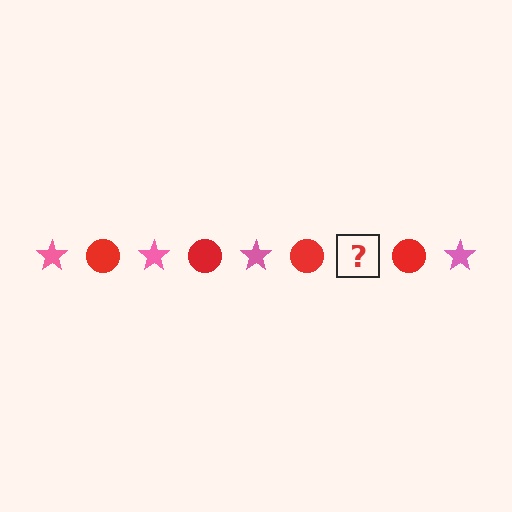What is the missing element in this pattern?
The missing element is a pink star.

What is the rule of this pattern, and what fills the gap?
The rule is that the pattern alternates between pink star and red circle. The gap should be filled with a pink star.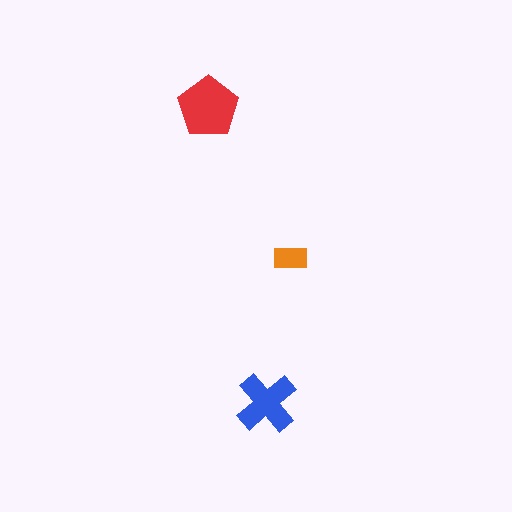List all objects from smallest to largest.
The orange rectangle, the blue cross, the red pentagon.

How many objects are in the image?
There are 3 objects in the image.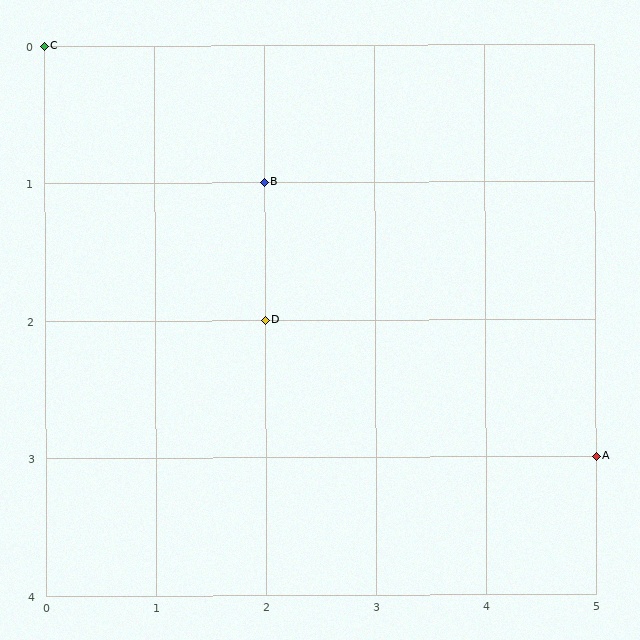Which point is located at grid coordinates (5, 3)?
Point A is at (5, 3).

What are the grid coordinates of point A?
Point A is at grid coordinates (5, 3).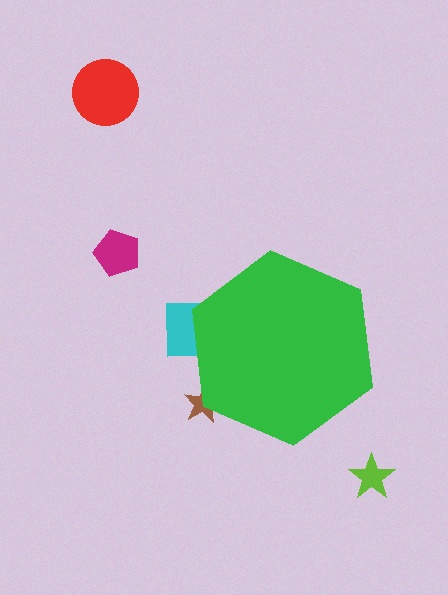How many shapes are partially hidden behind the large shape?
2 shapes are partially hidden.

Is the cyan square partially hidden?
Yes, the cyan square is partially hidden behind the green hexagon.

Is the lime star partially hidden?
No, the lime star is fully visible.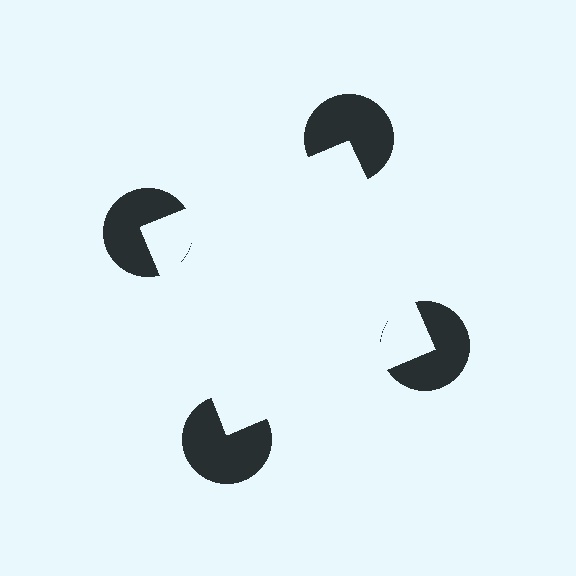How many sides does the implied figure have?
4 sides.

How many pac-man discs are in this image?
There are 4 — one at each vertex of the illusory square.